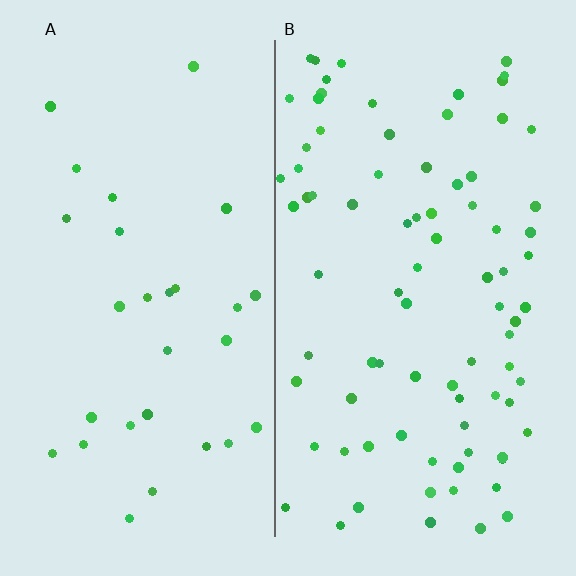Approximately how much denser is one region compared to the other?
Approximately 2.9× — region B over region A.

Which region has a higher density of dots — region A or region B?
B (the right).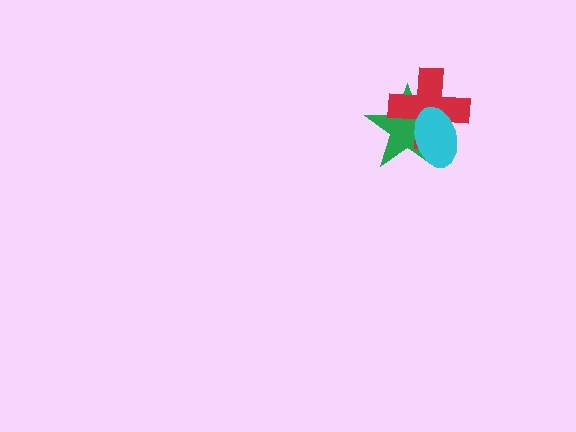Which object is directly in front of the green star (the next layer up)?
The red cross is directly in front of the green star.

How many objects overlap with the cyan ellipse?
2 objects overlap with the cyan ellipse.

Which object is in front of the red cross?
The cyan ellipse is in front of the red cross.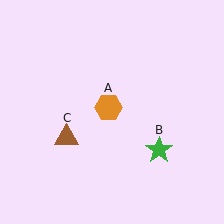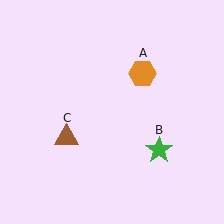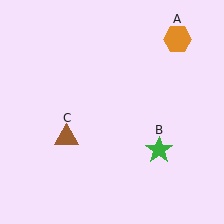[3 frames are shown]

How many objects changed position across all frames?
1 object changed position: orange hexagon (object A).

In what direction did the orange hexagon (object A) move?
The orange hexagon (object A) moved up and to the right.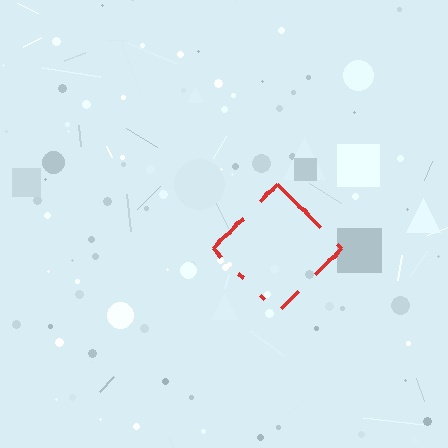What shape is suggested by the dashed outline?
The dashed outline suggests a diamond.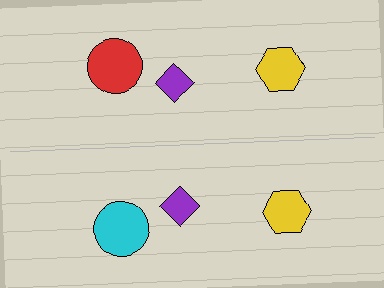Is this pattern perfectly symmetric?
No, the pattern is not perfectly symmetric. The cyan circle on the bottom side breaks the symmetry — its mirror counterpart is red.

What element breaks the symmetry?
The cyan circle on the bottom side breaks the symmetry — its mirror counterpart is red.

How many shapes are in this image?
There are 6 shapes in this image.